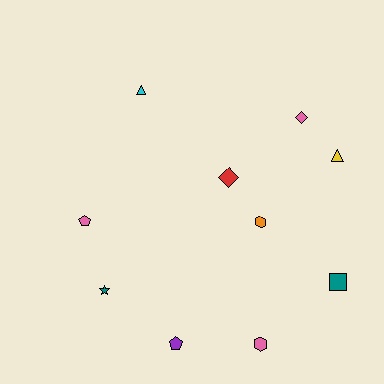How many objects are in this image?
There are 10 objects.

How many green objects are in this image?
There are no green objects.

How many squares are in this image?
There is 1 square.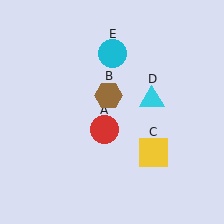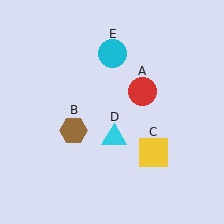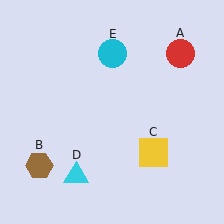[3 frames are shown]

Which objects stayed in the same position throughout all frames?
Yellow square (object C) and cyan circle (object E) remained stationary.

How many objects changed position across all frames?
3 objects changed position: red circle (object A), brown hexagon (object B), cyan triangle (object D).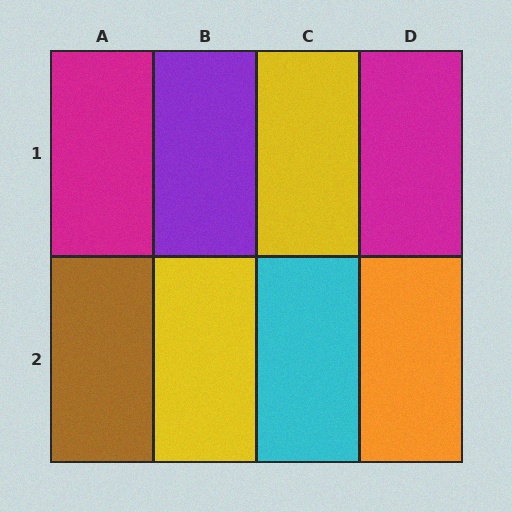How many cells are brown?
1 cell is brown.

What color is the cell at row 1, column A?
Magenta.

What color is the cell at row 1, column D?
Magenta.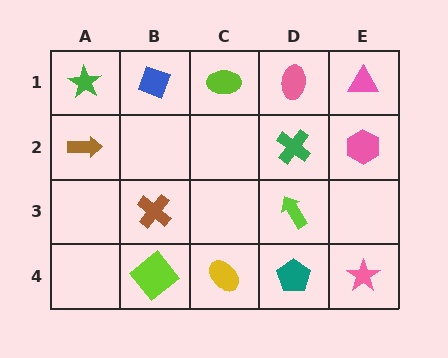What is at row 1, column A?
A green star.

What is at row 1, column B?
A blue diamond.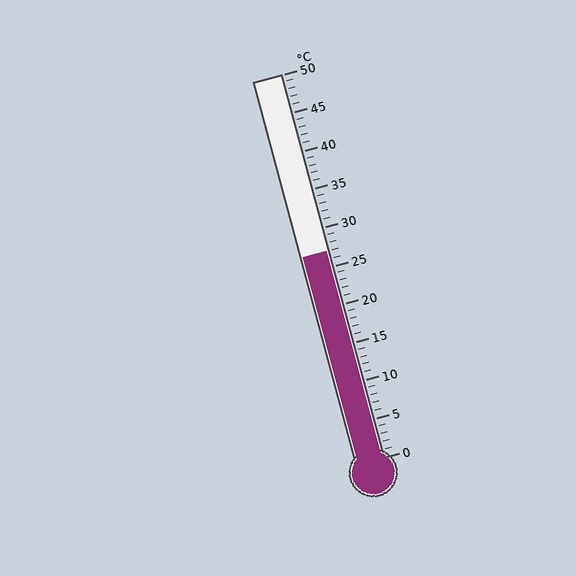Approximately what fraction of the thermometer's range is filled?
The thermometer is filled to approximately 55% of its range.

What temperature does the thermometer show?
The thermometer shows approximately 27°C.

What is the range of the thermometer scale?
The thermometer scale ranges from 0°C to 50°C.